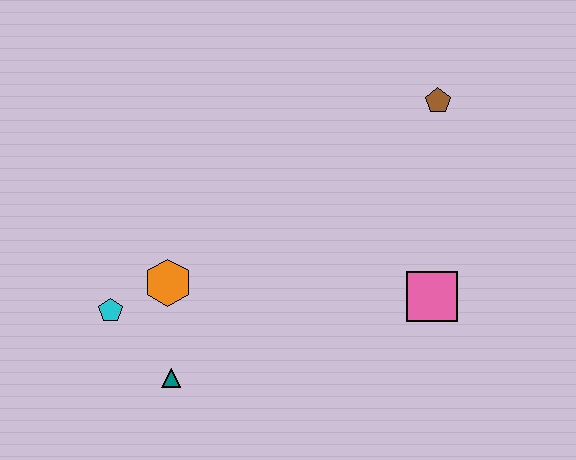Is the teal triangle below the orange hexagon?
Yes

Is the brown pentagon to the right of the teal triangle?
Yes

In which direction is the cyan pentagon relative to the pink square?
The cyan pentagon is to the left of the pink square.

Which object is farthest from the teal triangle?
The brown pentagon is farthest from the teal triangle.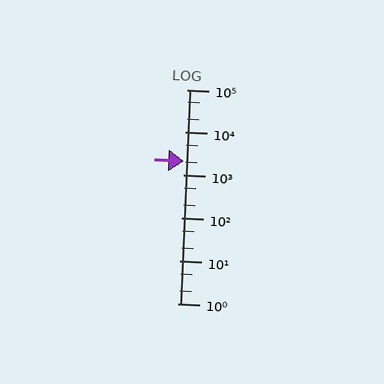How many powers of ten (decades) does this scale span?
The scale spans 5 decades, from 1 to 100000.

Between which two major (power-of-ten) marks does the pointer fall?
The pointer is between 1000 and 10000.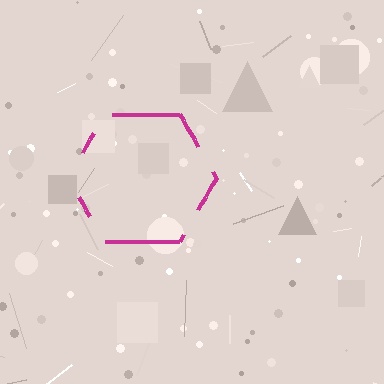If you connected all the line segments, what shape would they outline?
They would outline a hexagon.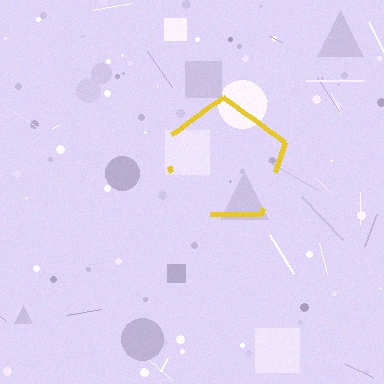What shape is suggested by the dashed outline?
The dashed outline suggests a pentagon.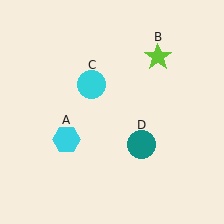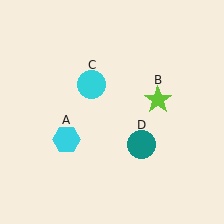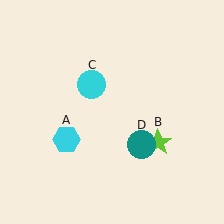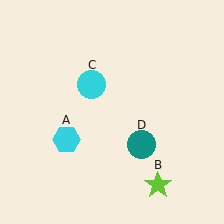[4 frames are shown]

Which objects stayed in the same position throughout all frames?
Cyan hexagon (object A) and cyan circle (object C) and teal circle (object D) remained stationary.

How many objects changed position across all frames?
1 object changed position: lime star (object B).